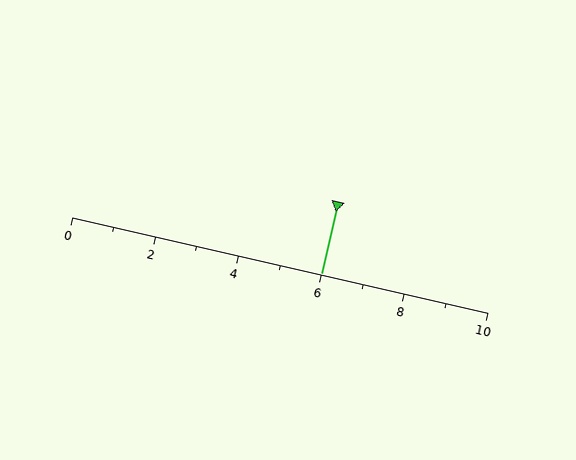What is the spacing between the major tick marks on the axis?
The major ticks are spaced 2 apart.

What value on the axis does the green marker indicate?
The marker indicates approximately 6.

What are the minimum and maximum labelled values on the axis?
The axis runs from 0 to 10.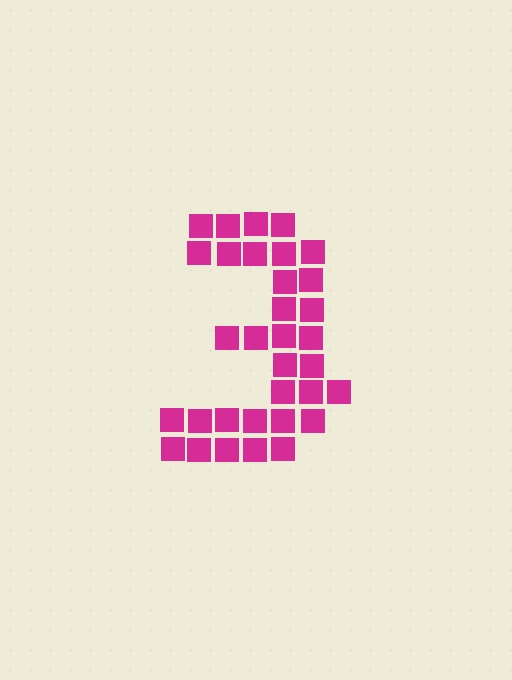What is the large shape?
The large shape is the digit 3.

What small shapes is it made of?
It is made of small squares.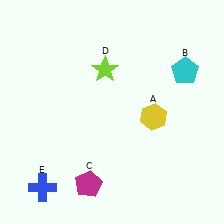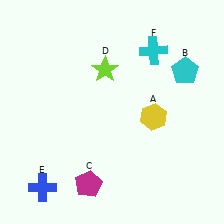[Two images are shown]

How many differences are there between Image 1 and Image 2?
There is 1 difference between the two images.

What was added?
A cyan cross (F) was added in Image 2.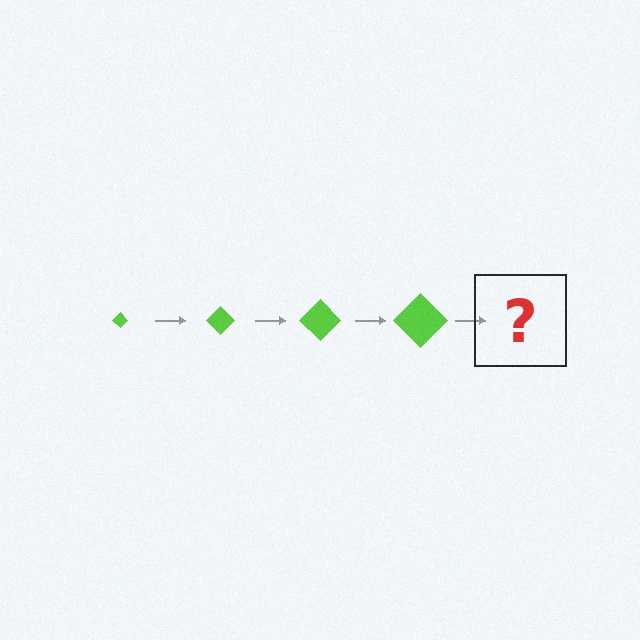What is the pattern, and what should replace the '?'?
The pattern is that the diamond gets progressively larger each step. The '?' should be a lime diamond, larger than the previous one.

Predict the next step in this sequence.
The next step is a lime diamond, larger than the previous one.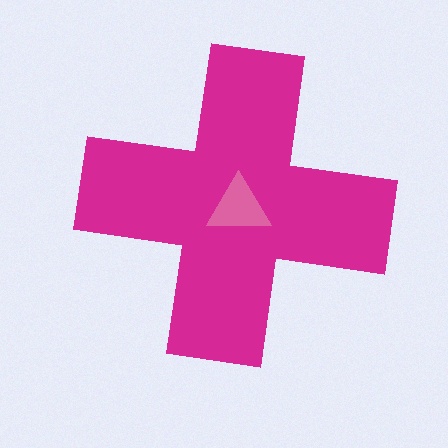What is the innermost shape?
The pink triangle.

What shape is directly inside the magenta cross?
The pink triangle.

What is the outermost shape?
The magenta cross.